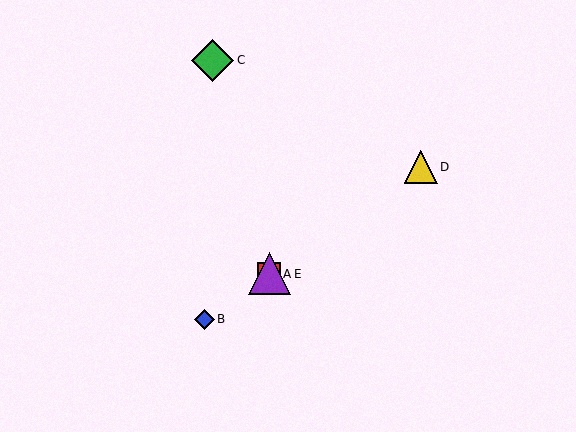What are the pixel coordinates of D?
Object D is at (421, 167).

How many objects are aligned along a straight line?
4 objects (A, B, D, E) are aligned along a straight line.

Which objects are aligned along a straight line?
Objects A, B, D, E are aligned along a straight line.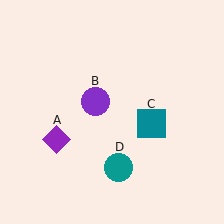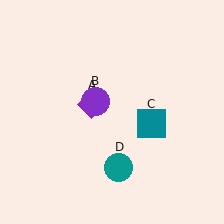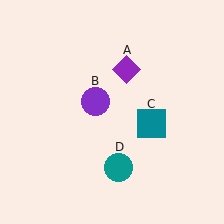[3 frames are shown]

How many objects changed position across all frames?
1 object changed position: purple diamond (object A).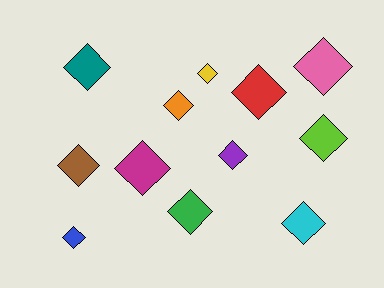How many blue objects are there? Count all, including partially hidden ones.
There is 1 blue object.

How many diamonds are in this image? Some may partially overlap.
There are 12 diamonds.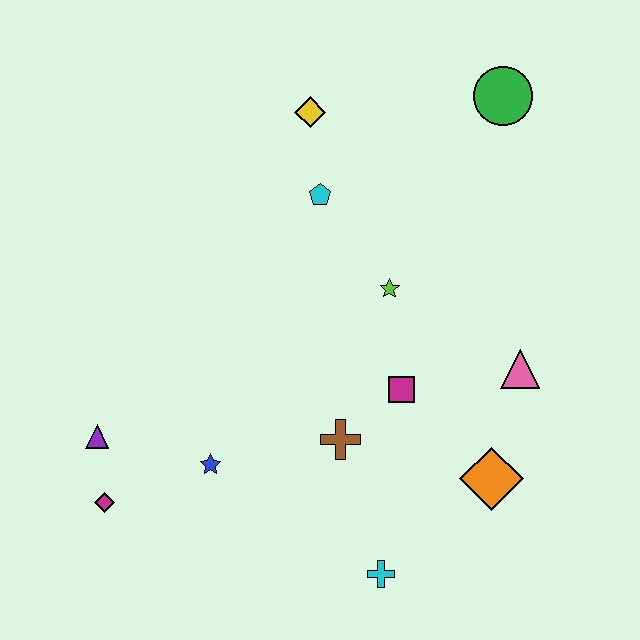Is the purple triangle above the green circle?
No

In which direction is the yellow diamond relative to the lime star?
The yellow diamond is above the lime star.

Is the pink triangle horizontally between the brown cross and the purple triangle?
No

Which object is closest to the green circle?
The yellow diamond is closest to the green circle.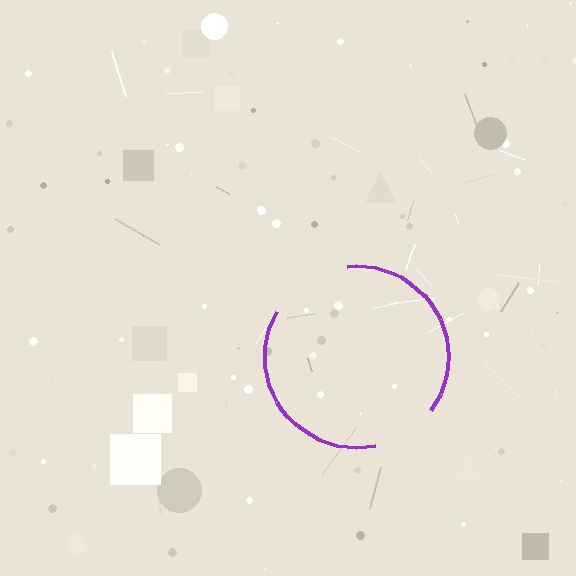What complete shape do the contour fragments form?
The contour fragments form a circle.